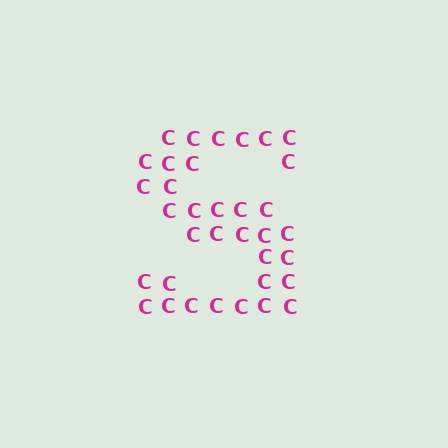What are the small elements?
The small elements are letter C's.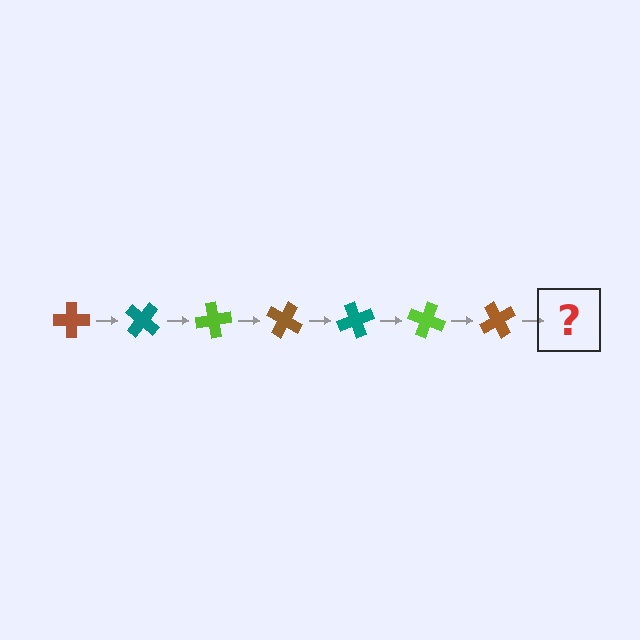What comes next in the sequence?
The next element should be a teal cross, rotated 280 degrees from the start.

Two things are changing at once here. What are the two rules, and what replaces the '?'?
The two rules are that it rotates 40 degrees each step and the color cycles through brown, teal, and lime. The '?' should be a teal cross, rotated 280 degrees from the start.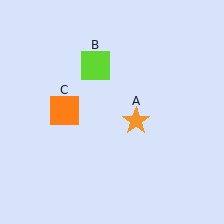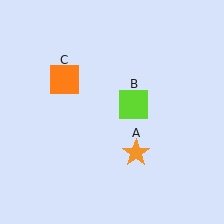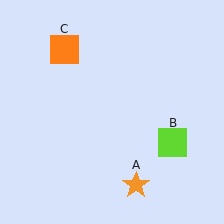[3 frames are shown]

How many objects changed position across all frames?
3 objects changed position: orange star (object A), lime square (object B), orange square (object C).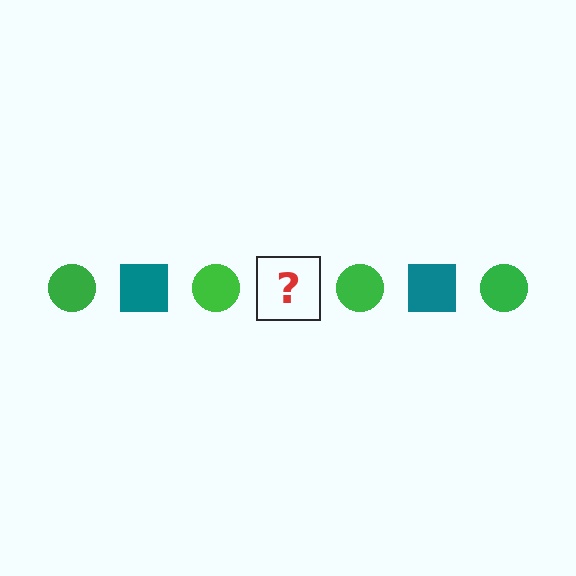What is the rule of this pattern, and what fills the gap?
The rule is that the pattern alternates between green circle and teal square. The gap should be filled with a teal square.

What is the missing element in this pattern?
The missing element is a teal square.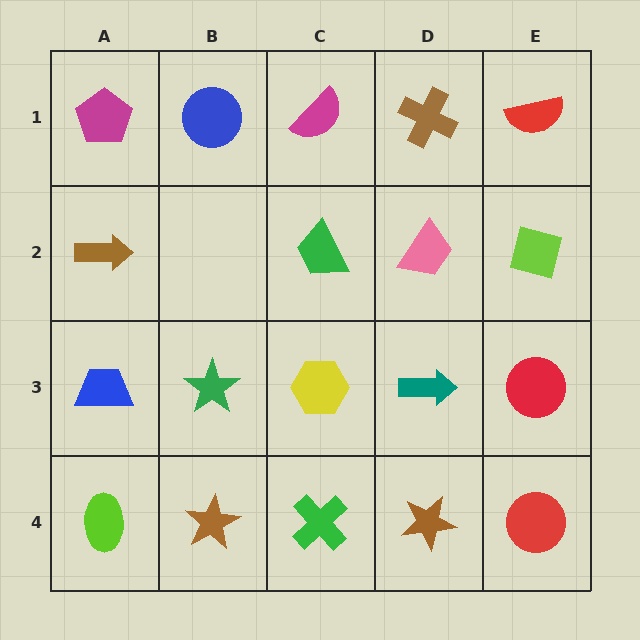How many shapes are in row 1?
5 shapes.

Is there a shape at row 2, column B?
No, that cell is empty.